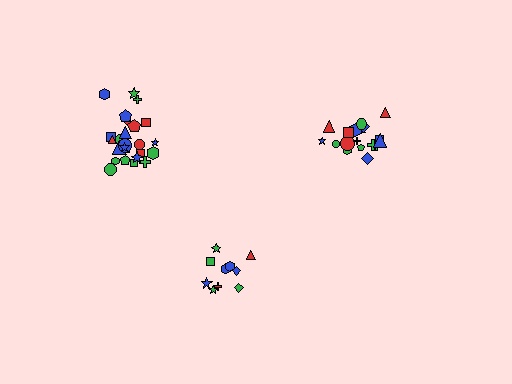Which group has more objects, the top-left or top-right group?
The top-left group.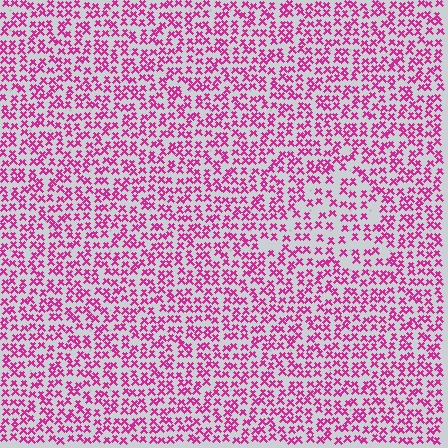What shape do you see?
I see a triangle.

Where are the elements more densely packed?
The elements are more densely packed outside the triangle boundary.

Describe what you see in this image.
The image contains small magenta elements arranged at two different densities. A triangle-shaped region is visible where the elements are less densely packed than the surrounding area.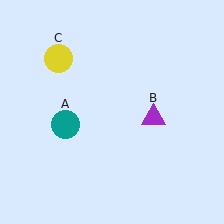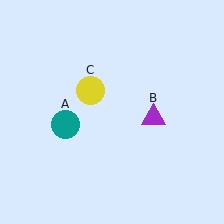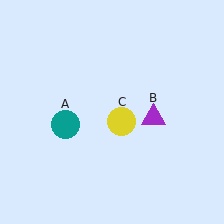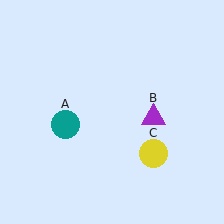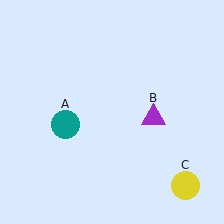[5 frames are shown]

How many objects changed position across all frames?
1 object changed position: yellow circle (object C).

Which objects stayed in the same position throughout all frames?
Teal circle (object A) and purple triangle (object B) remained stationary.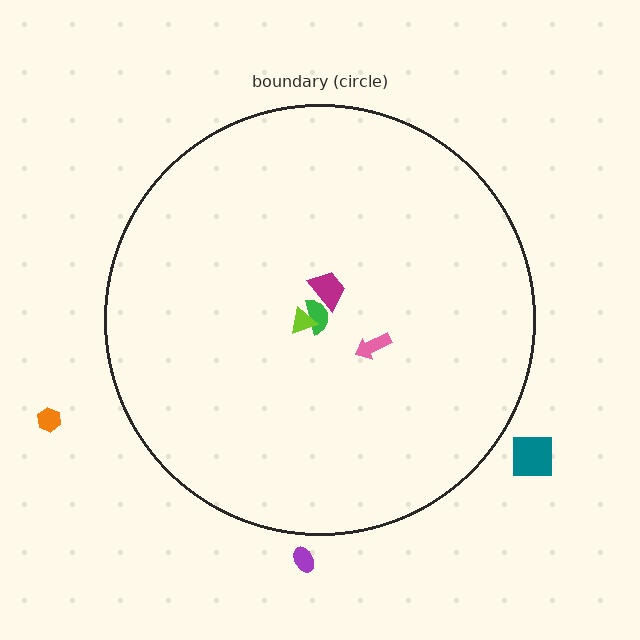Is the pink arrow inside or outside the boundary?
Inside.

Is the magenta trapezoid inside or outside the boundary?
Inside.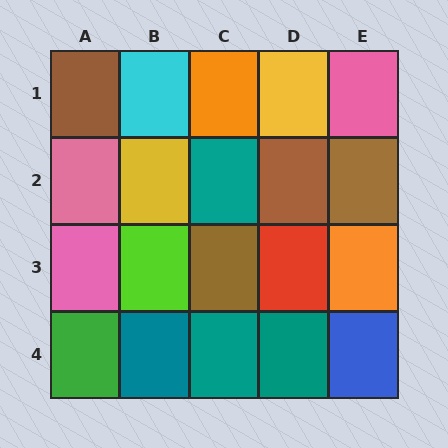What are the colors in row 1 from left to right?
Brown, cyan, orange, yellow, pink.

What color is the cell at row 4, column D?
Teal.